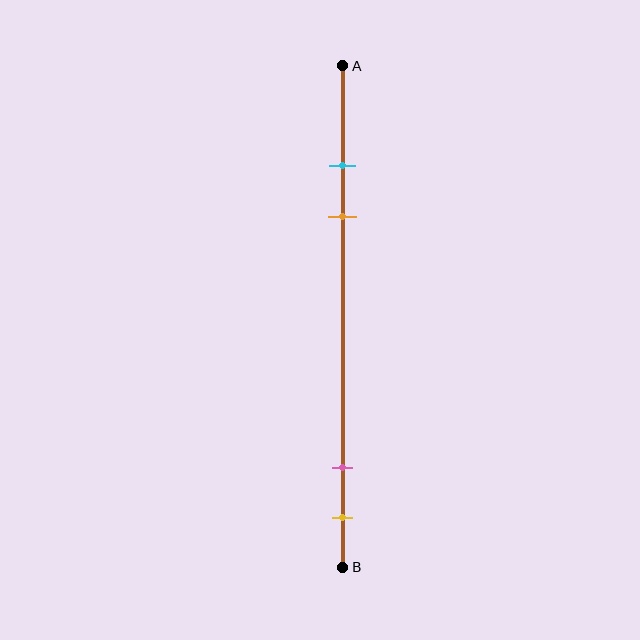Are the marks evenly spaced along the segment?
No, the marks are not evenly spaced.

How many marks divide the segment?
There are 4 marks dividing the segment.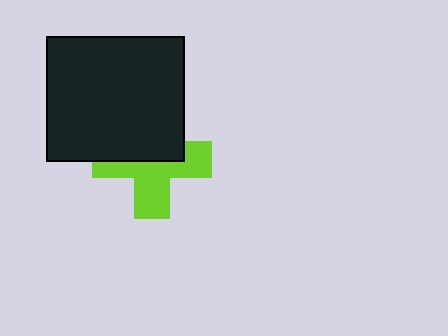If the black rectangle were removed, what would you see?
You would see the complete lime cross.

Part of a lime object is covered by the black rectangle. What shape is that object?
It is a cross.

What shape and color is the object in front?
The object in front is a black rectangle.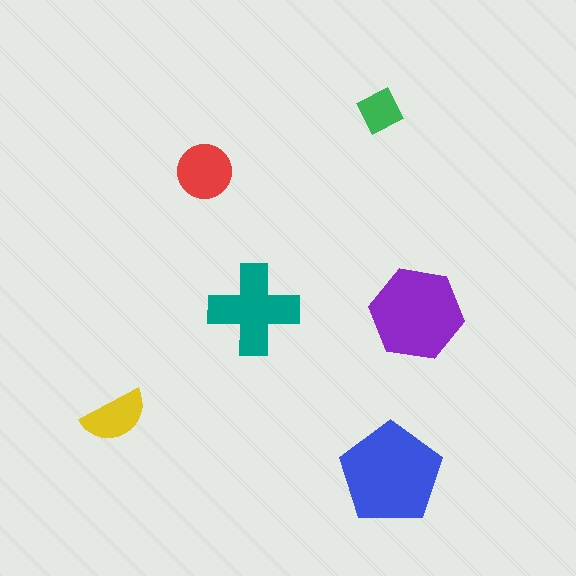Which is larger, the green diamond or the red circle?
The red circle.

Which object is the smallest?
The green diamond.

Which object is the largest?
The blue pentagon.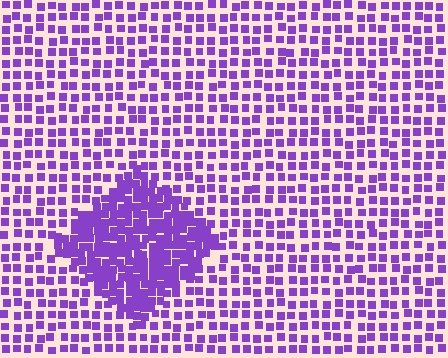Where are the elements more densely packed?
The elements are more densely packed inside the diamond boundary.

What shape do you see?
I see a diamond.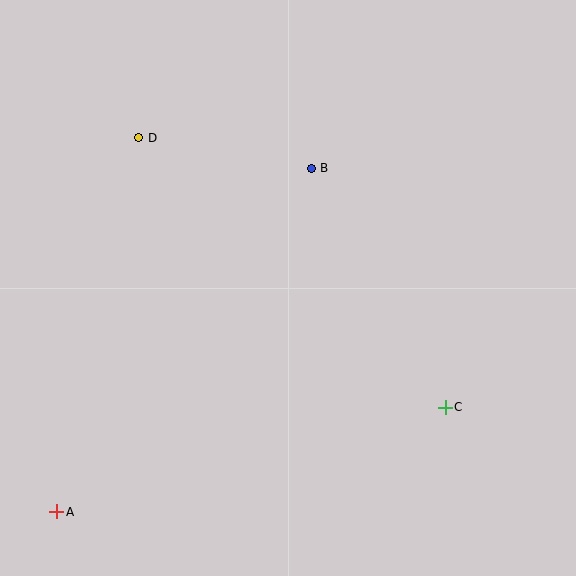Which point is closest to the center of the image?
Point B at (311, 168) is closest to the center.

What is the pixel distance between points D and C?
The distance between D and C is 408 pixels.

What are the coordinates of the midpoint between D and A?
The midpoint between D and A is at (98, 325).